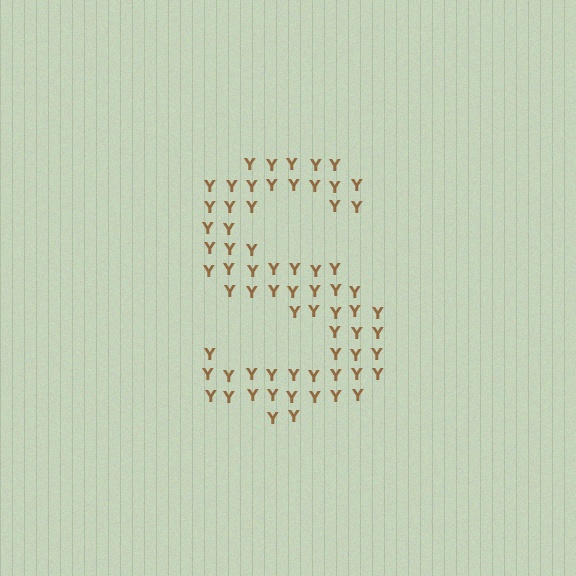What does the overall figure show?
The overall figure shows the letter S.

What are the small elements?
The small elements are letter Y's.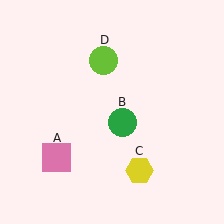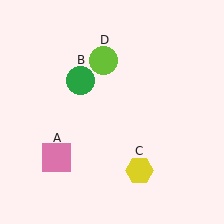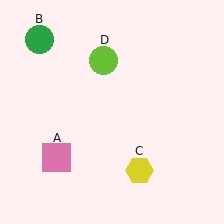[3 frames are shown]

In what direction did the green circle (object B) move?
The green circle (object B) moved up and to the left.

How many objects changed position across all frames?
1 object changed position: green circle (object B).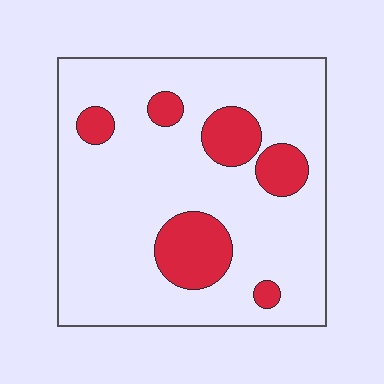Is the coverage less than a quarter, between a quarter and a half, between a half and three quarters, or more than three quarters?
Less than a quarter.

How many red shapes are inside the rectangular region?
6.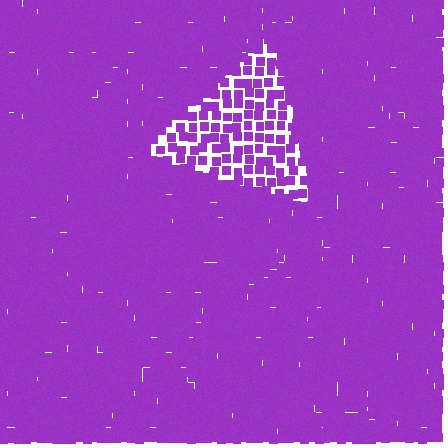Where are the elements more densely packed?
The elements are more densely packed outside the triangle boundary.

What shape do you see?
I see a triangle.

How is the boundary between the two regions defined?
The boundary is defined by a change in element density (approximately 2.2x ratio). All elements are the same color, size, and shape.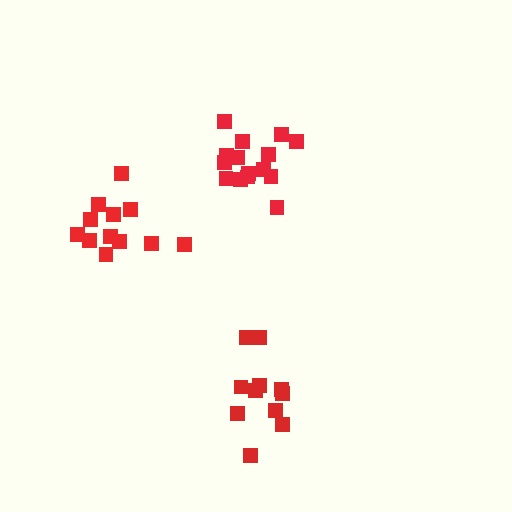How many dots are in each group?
Group 1: 15 dots, Group 2: 11 dots, Group 3: 12 dots (38 total).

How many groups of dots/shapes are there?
There are 3 groups.